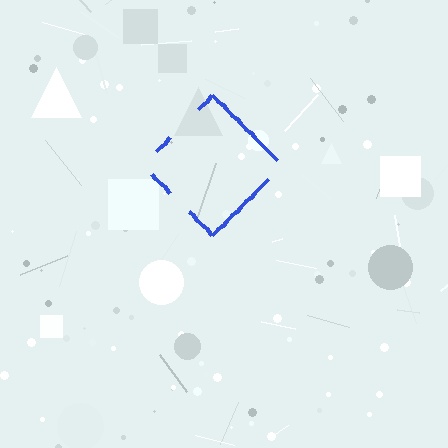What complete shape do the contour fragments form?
The contour fragments form a diamond.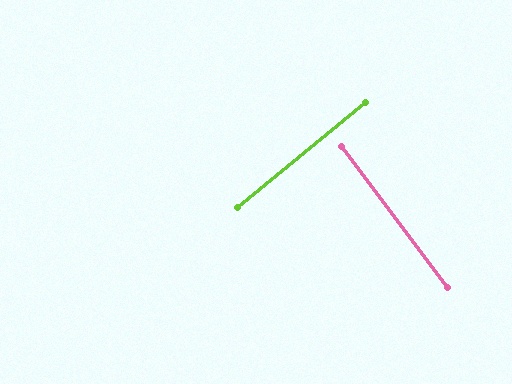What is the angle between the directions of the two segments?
Approximately 88 degrees.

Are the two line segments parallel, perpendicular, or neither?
Perpendicular — they meet at approximately 88°.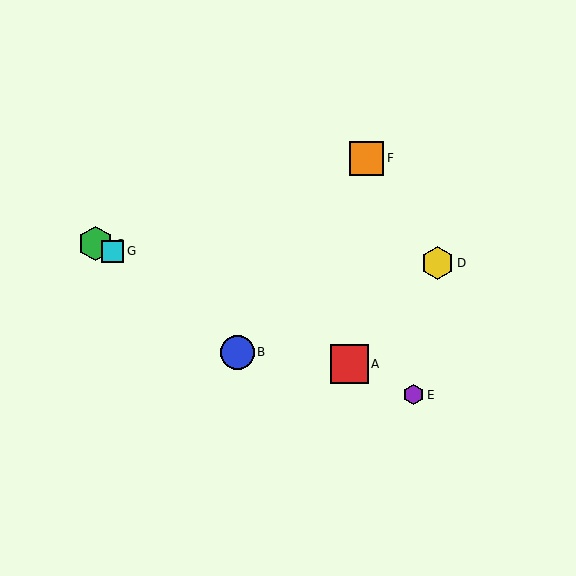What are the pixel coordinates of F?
Object F is at (367, 158).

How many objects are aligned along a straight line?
4 objects (A, C, E, G) are aligned along a straight line.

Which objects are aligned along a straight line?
Objects A, C, E, G are aligned along a straight line.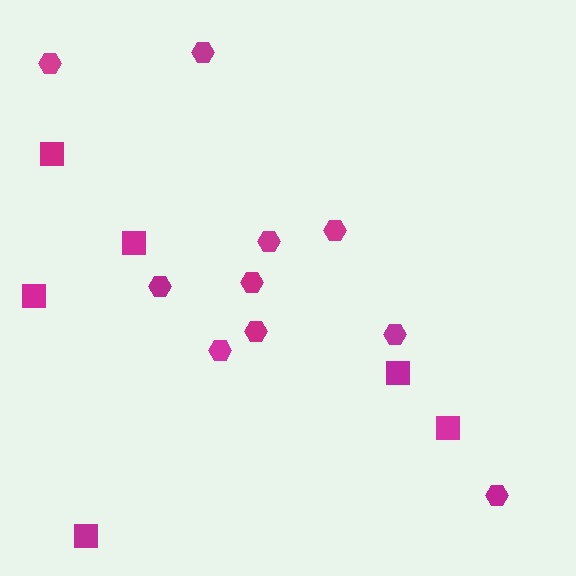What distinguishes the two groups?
There are 2 groups: one group of squares (6) and one group of hexagons (10).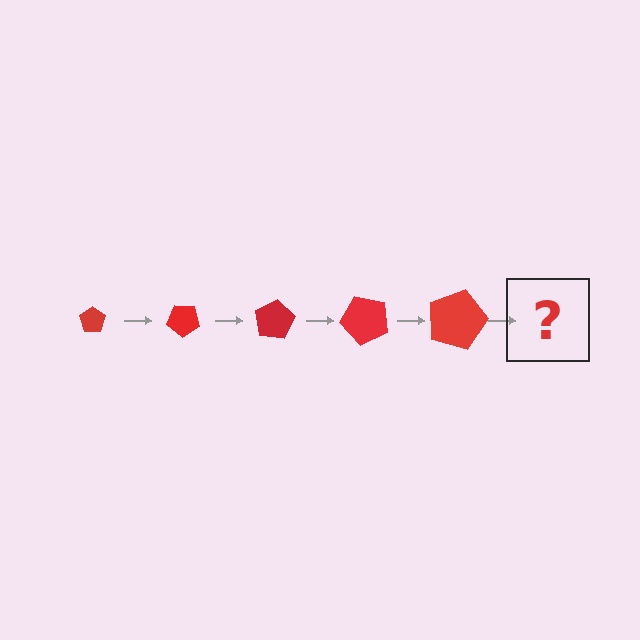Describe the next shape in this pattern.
It should be a pentagon, larger than the previous one and rotated 200 degrees from the start.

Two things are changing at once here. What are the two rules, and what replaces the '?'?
The two rules are that the pentagon grows larger each step and it rotates 40 degrees each step. The '?' should be a pentagon, larger than the previous one and rotated 200 degrees from the start.